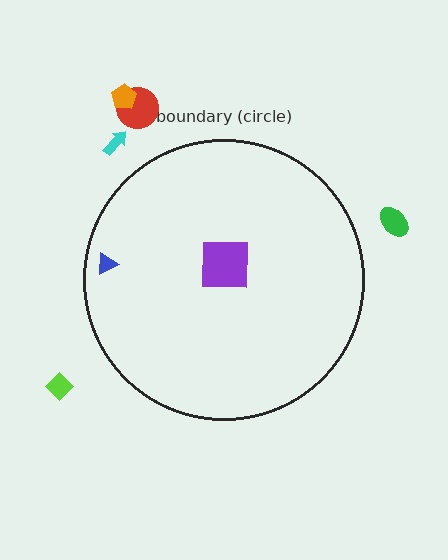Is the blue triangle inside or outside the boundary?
Inside.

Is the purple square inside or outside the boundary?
Inside.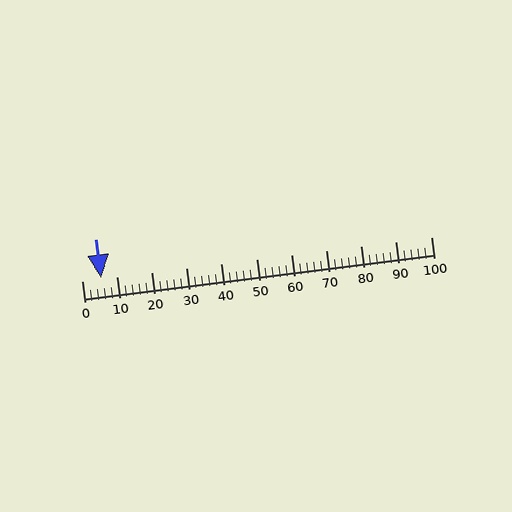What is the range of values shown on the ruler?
The ruler shows values from 0 to 100.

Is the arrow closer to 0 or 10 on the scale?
The arrow is closer to 10.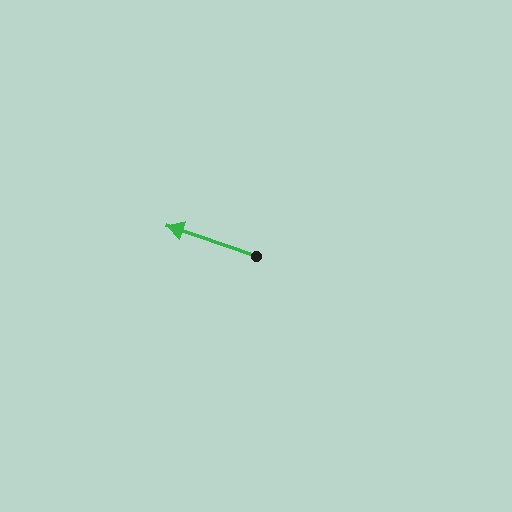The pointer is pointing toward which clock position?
Roughly 10 o'clock.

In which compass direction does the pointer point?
West.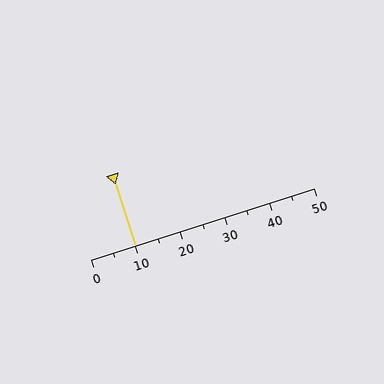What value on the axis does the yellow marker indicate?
The marker indicates approximately 10.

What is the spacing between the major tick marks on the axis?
The major ticks are spaced 10 apart.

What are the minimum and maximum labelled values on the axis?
The axis runs from 0 to 50.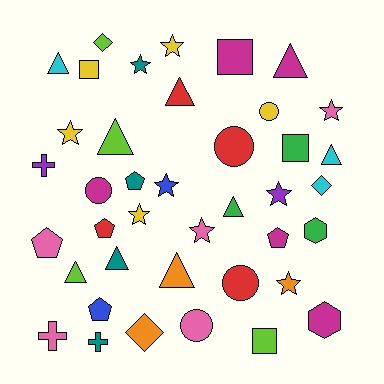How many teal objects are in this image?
There are 4 teal objects.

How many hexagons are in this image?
There are 2 hexagons.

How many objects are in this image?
There are 40 objects.